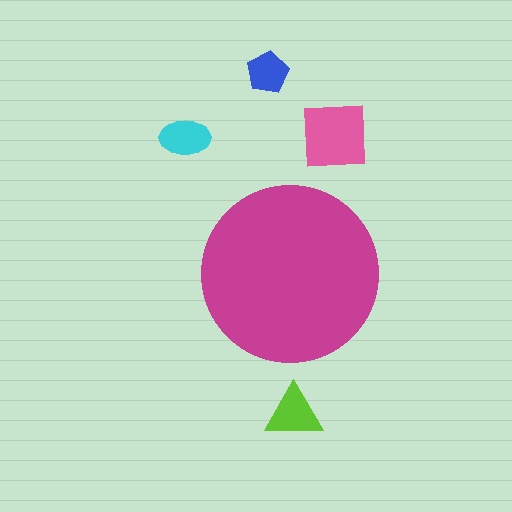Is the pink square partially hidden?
No, the pink square is fully visible.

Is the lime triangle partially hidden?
No, the lime triangle is fully visible.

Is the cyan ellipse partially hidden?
No, the cyan ellipse is fully visible.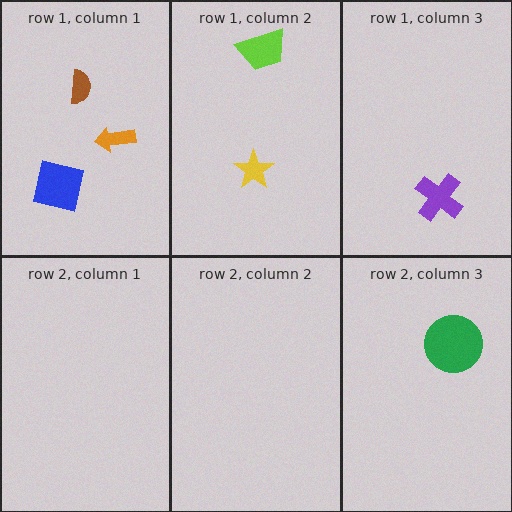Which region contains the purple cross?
The row 1, column 3 region.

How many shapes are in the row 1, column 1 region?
3.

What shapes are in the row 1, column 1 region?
The orange arrow, the blue square, the brown semicircle.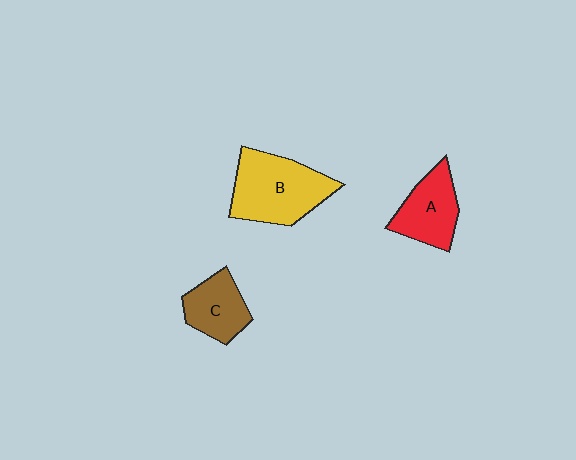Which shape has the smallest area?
Shape C (brown).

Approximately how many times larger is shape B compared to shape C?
Approximately 1.7 times.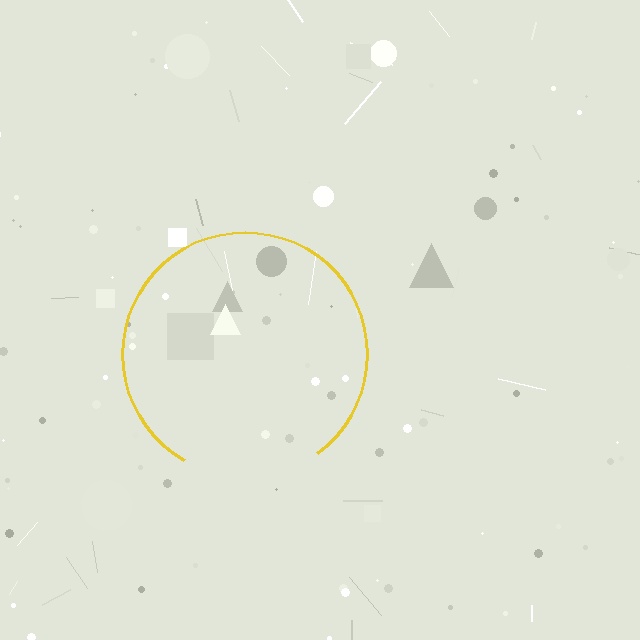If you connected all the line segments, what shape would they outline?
They would outline a circle.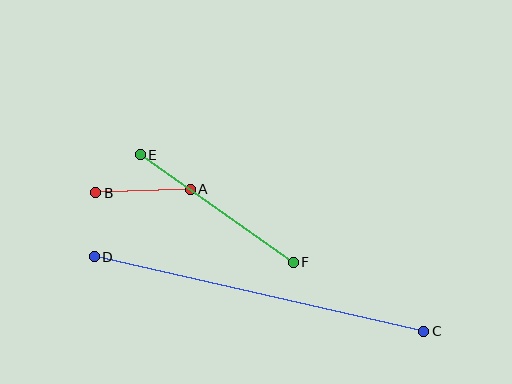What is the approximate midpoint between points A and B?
The midpoint is at approximately (143, 191) pixels.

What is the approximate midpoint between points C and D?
The midpoint is at approximately (259, 294) pixels.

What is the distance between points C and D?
The distance is approximately 338 pixels.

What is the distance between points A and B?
The distance is approximately 95 pixels.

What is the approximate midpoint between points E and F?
The midpoint is at approximately (217, 208) pixels.